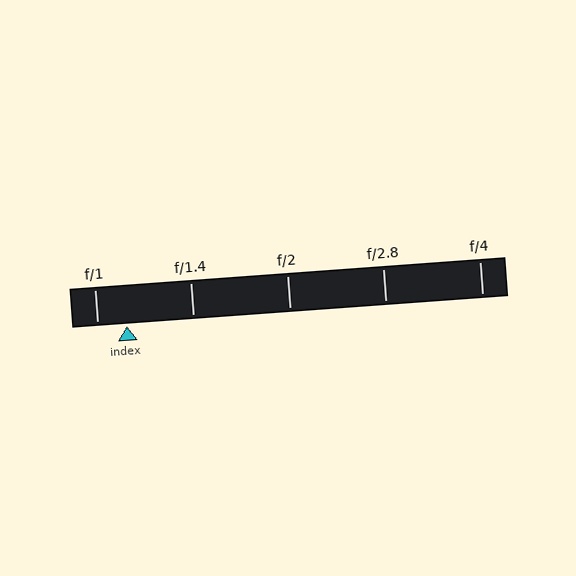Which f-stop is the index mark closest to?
The index mark is closest to f/1.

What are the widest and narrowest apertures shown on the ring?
The widest aperture shown is f/1 and the narrowest is f/4.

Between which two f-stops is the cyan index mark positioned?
The index mark is between f/1 and f/1.4.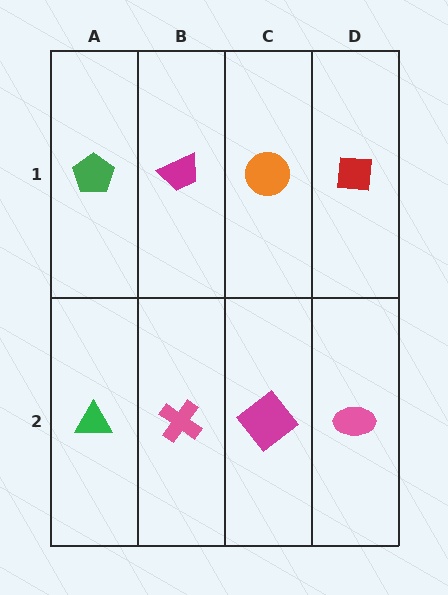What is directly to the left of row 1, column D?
An orange circle.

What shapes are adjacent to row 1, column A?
A green triangle (row 2, column A), a magenta trapezoid (row 1, column B).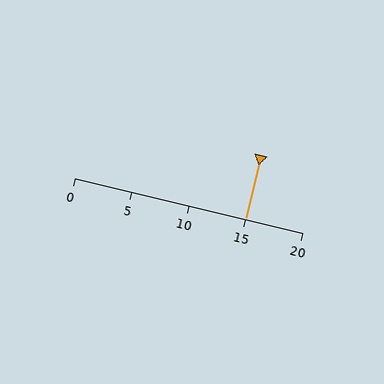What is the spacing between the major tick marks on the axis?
The major ticks are spaced 5 apart.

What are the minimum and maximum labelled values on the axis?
The axis runs from 0 to 20.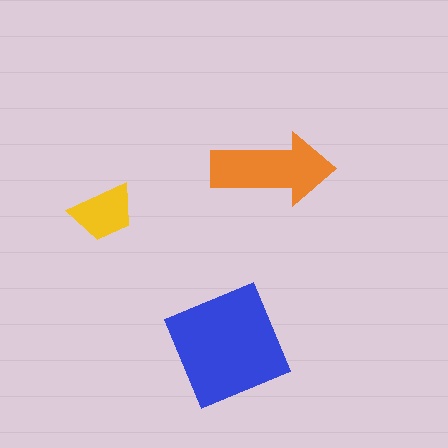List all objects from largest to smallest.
The blue square, the orange arrow, the yellow trapezoid.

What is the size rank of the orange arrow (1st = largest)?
2nd.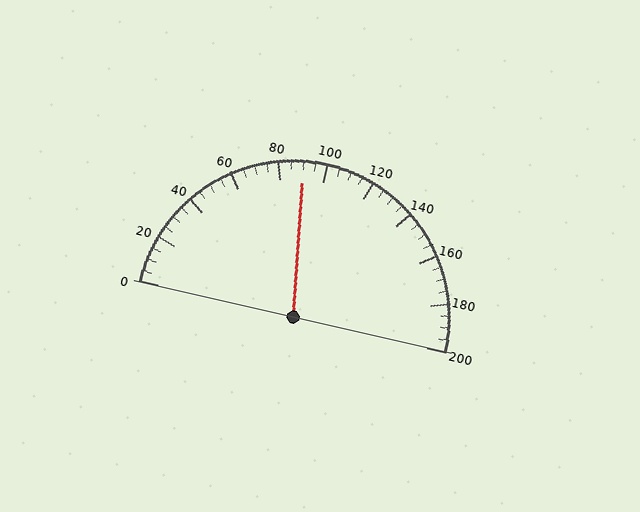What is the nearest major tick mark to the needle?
The nearest major tick mark is 80.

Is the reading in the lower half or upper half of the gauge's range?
The reading is in the lower half of the range (0 to 200).